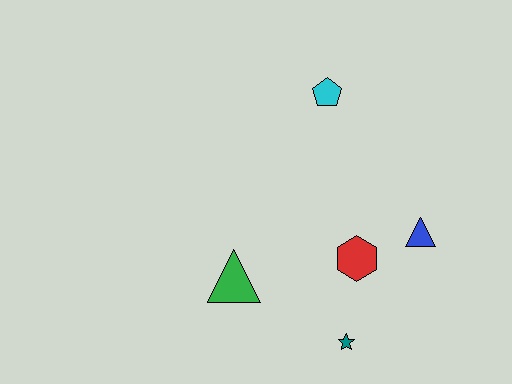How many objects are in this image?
There are 5 objects.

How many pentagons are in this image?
There is 1 pentagon.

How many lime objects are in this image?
There are no lime objects.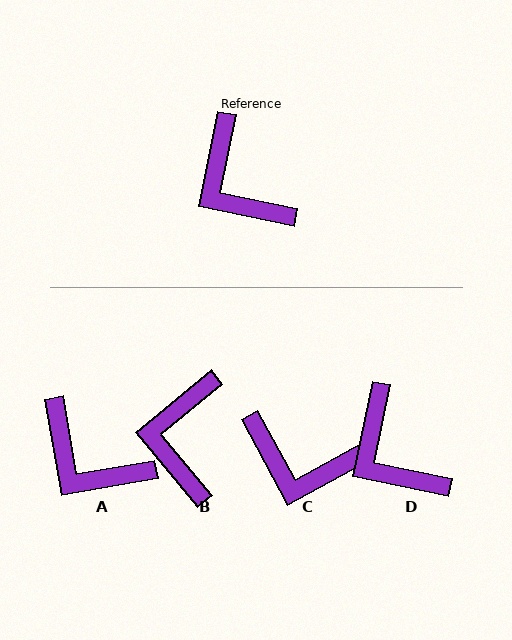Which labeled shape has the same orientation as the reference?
D.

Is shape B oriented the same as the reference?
No, it is off by about 39 degrees.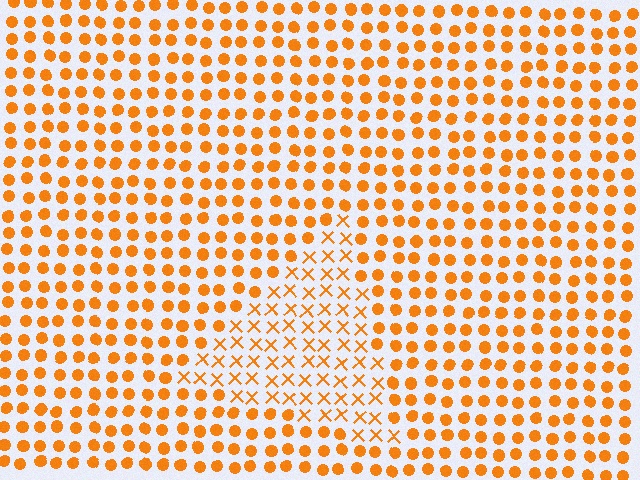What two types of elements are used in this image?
The image uses X marks inside the triangle region and circles outside it.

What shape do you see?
I see a triangle.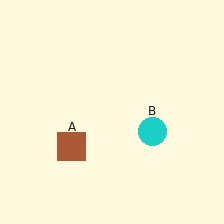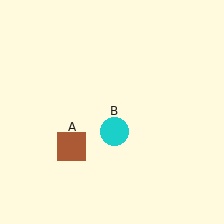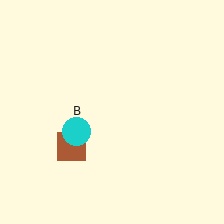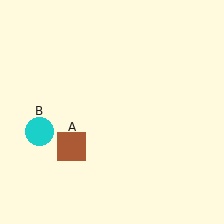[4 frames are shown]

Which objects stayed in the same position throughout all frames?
Brown square (object A) remained stationary.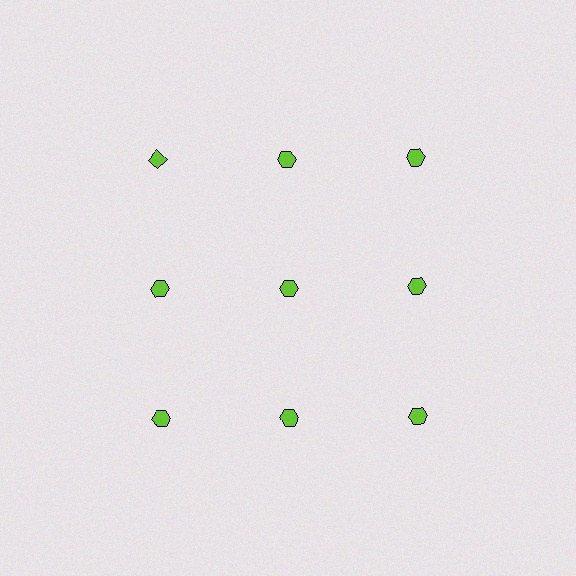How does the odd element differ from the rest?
It has a different shape: diamond instead of hexagon.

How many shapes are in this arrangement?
There are 9 shapes arranged in a grid pattern.